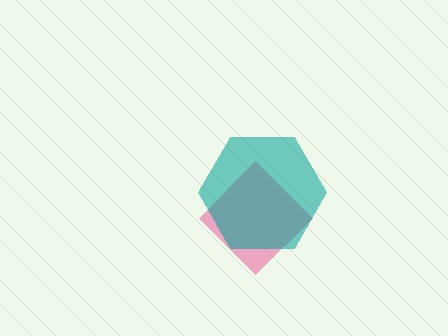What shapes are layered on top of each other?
The layered shapes are: a pink diamond, a teal hexagon.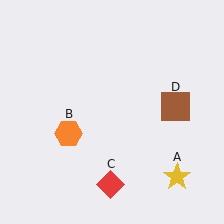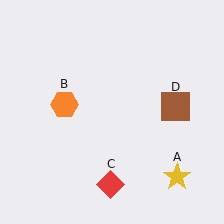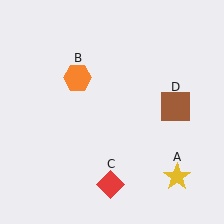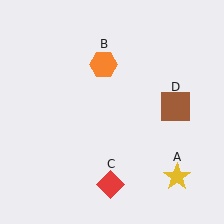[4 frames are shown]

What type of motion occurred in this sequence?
The orange hexagon (object B) rotated clockwise around the center of the scene.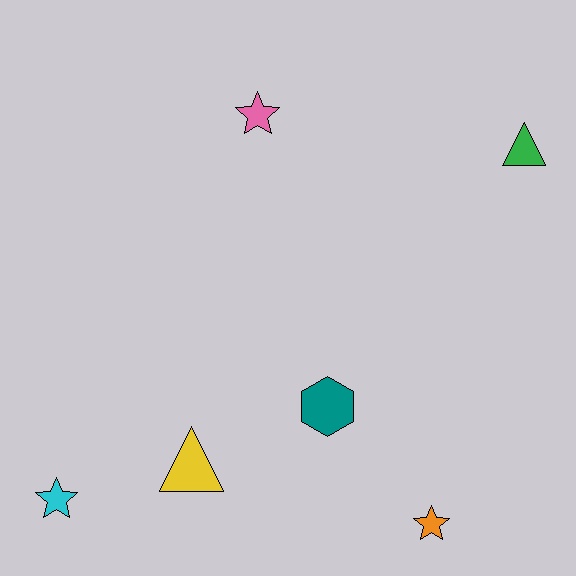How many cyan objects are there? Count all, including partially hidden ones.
There is 1 cyan object.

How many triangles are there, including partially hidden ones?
There are 2 triangles.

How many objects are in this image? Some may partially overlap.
There are 6 objects.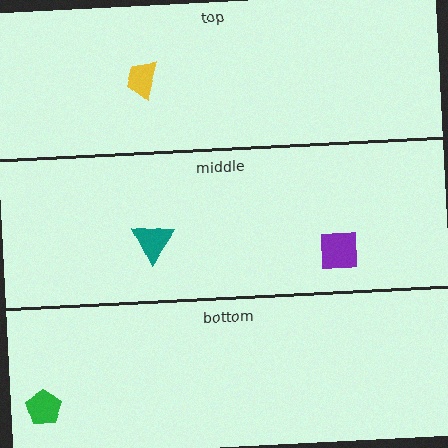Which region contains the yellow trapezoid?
The top region.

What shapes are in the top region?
The yellow trapezoid.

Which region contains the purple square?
The middle region.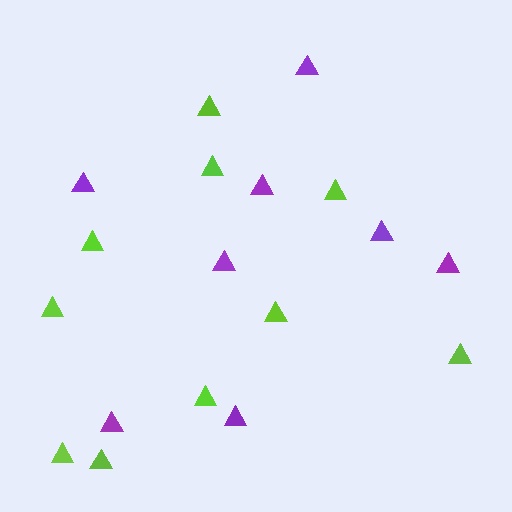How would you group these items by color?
There are 2 groups: one group of purple triangles (8) and one group of lime triangles (10).